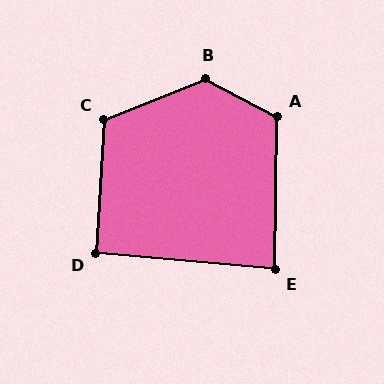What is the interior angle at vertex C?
Approximately 115 degrees (obtuse).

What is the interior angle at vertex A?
Approximately 117 degrees (obtuse).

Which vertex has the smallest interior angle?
E, at approximately 86 degrees.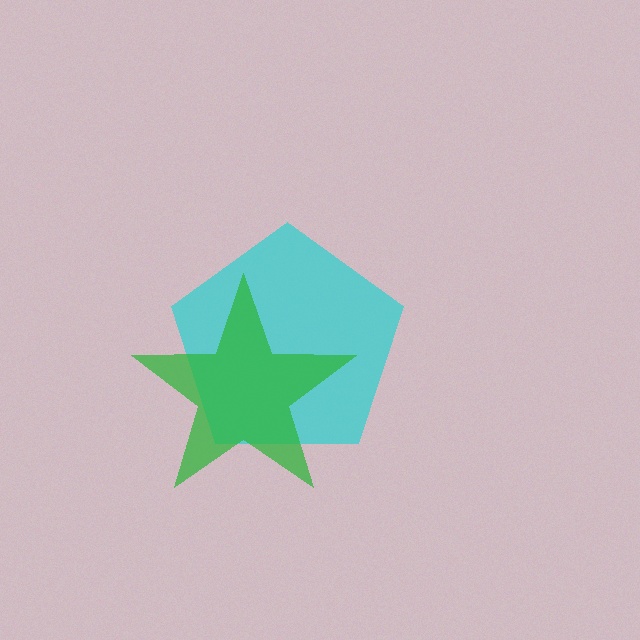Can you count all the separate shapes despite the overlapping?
Yes, there are 2 separate shapes.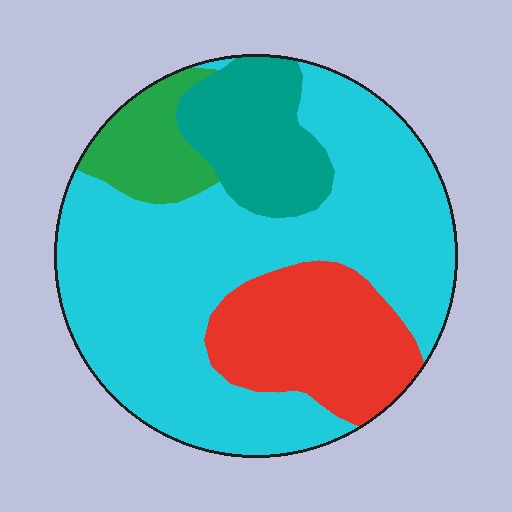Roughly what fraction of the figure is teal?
Teal covers about 15% of the figure.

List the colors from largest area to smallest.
From largest to smallest: cyan, red, teal, green.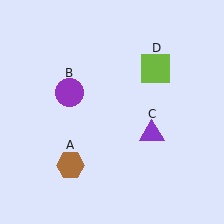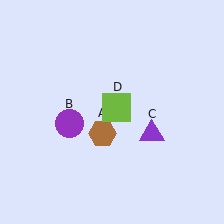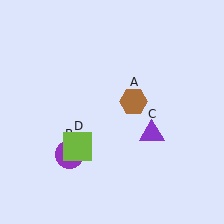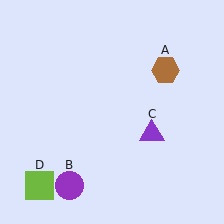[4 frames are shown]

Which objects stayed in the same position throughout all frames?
Purple triangle (object C) remained stationary.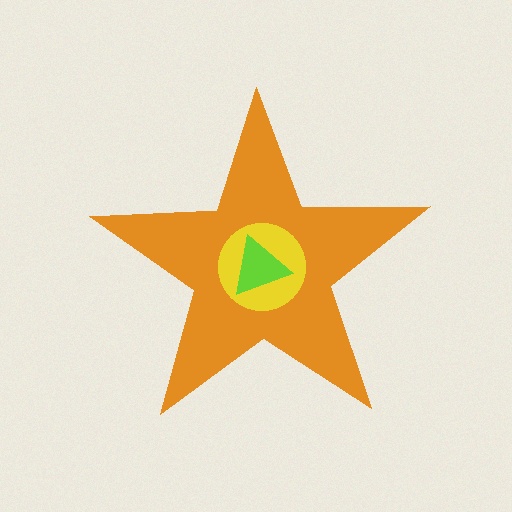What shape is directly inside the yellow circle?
The lime triangle.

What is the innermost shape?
The lime triangle.